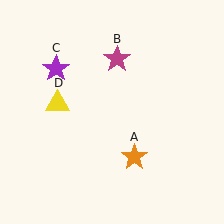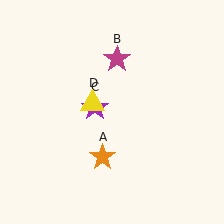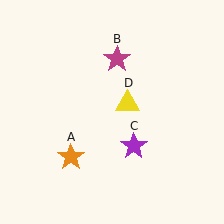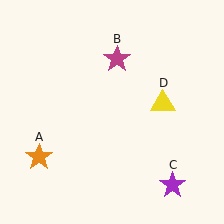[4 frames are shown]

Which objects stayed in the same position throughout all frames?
Magenta star (object B) remained stationary.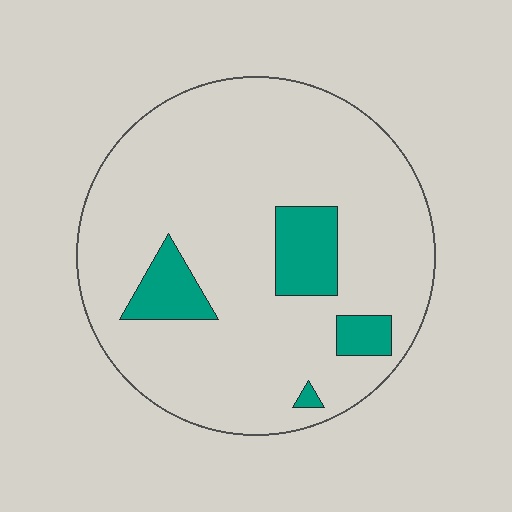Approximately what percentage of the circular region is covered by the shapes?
Approximately 15%.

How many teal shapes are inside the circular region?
4.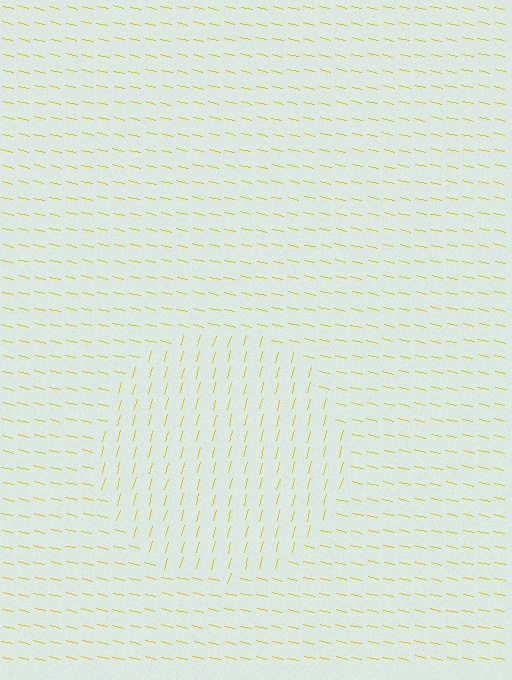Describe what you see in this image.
The image is filled with small yellow line segments. A circle region in the image has lines oriented differently from the surrounding lines, creating a visible texture boundary.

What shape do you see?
I see a circle.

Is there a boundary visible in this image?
Yes, there is a texture boundary formed by a change in line orientation.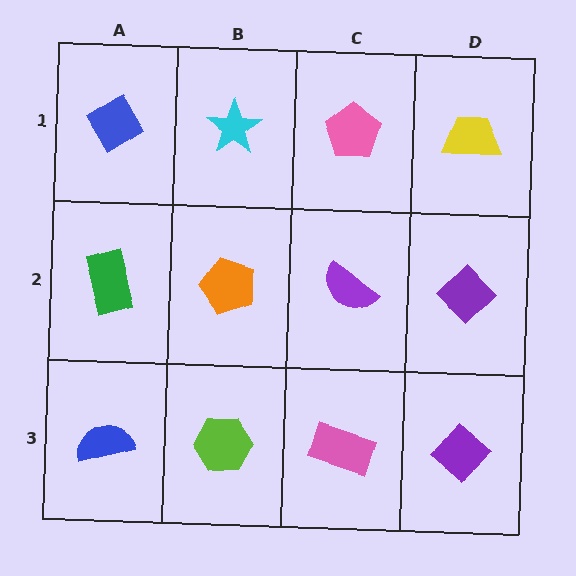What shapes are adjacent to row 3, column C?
A purple semicircle (row 2, column C), a lime hexagon (row 3, column B), a purple diamond (row 3, column D).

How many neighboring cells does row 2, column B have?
4.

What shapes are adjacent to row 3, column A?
A green rectangle (row 2, column A), a lime hexagon (row 3, column B).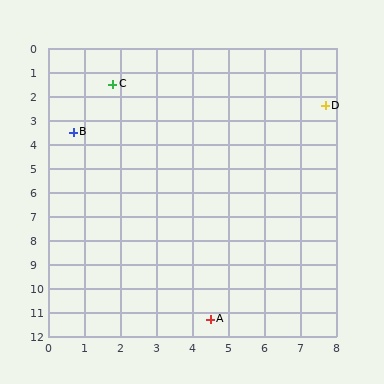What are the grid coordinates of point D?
Point D is at approximately (7.7, 2.4).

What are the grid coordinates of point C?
Point C is at approximately (1.8, 1.5).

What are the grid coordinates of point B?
Point B is at approximately (0.7, 3.5).